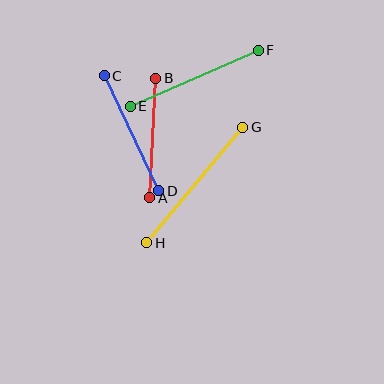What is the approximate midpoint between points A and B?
The midpoint is at approximately (153, 138) pixels.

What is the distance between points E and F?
The distance is approximately 139 pixels.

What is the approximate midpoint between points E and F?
The midpoint is at approximately (194, 78) pixels.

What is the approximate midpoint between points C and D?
The midpoint is at approximately (132, 133) pixels.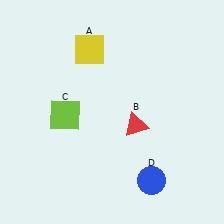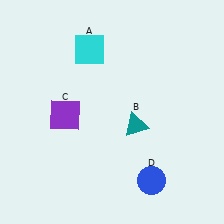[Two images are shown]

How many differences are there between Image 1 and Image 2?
There are 3 differences between the two images.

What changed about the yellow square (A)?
In Image 1, A is yellow. In Image 2, it changed to cyan.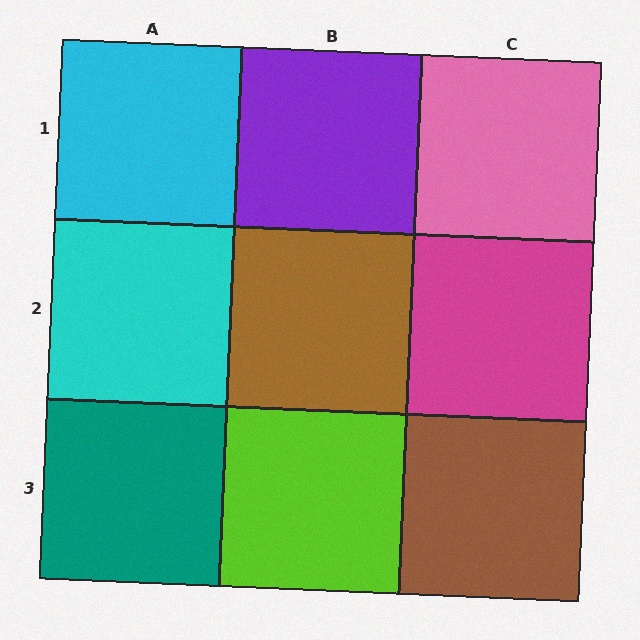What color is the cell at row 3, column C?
Brown.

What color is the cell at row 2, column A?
Cyan.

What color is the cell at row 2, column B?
Brown.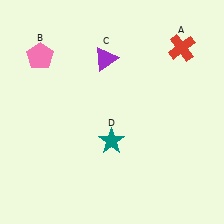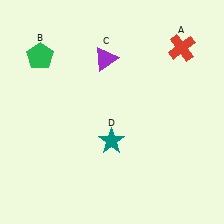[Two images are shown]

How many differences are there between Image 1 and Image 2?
There is 1 difference between the two images.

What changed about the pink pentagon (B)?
In Image 1, B is pink. In Image 2, it changed to green.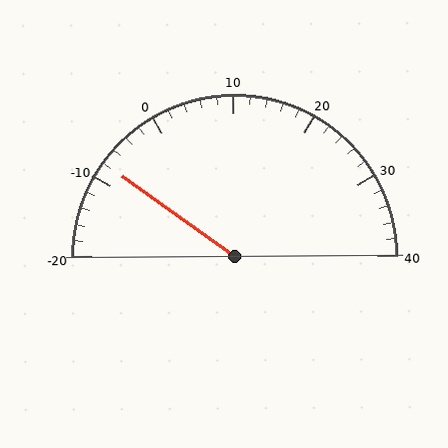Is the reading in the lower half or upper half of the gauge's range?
The reading is in the lower half of the range (-20 to 40).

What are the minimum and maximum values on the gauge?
The gauge ranges from -20 to 40.